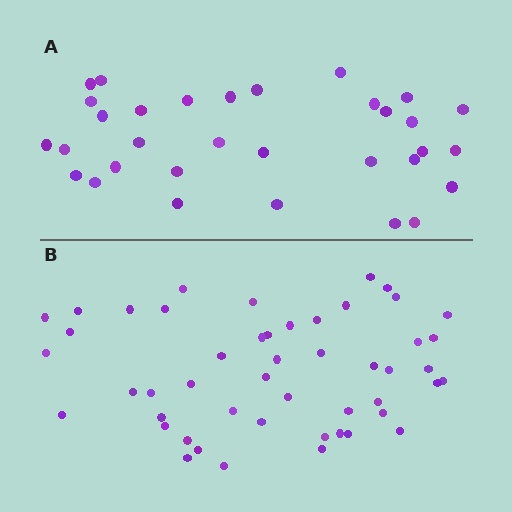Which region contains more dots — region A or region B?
Region B (the bottom region) has more dots.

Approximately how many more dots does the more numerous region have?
Region B has approximately 15 more dots than region A.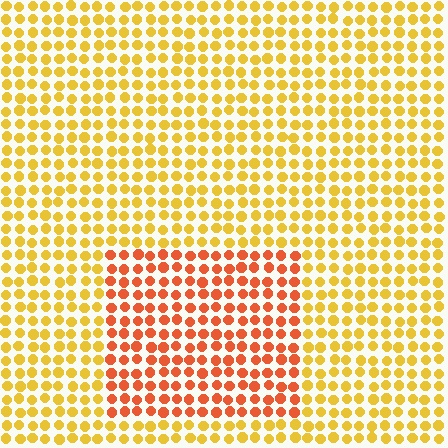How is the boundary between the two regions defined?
The boundary is defined purely by a slight shift in hue (about 35 degrees). Spacing, size, and orientation are identical on both sides.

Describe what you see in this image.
The image is filled with small yellow elements in a uniform arrangement. A rectangle-shaped region is visible where the elements are tinted to a slightly different hue, forming a subtle color boundary.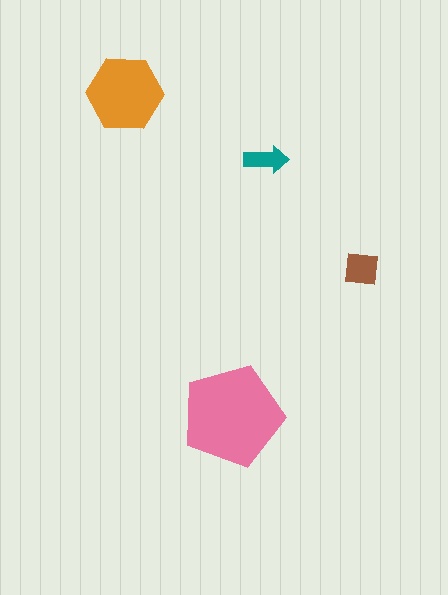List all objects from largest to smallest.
The pink pentagon, the orange hexagon, the brown square, the teal arrow.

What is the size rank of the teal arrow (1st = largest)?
4th.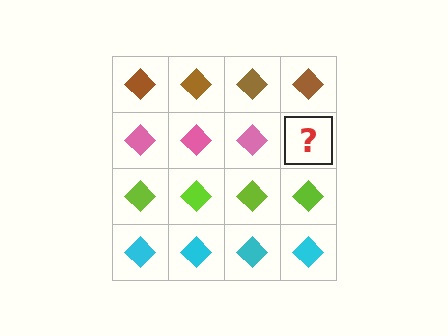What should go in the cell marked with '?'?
The missing cell should contain a pink diamond.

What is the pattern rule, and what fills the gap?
The rule is that each row has a consistent color. The gap should be filled with a pink diamond.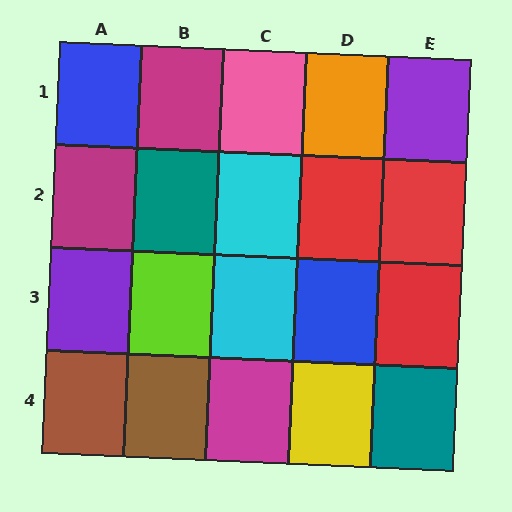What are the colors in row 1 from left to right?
Blue, magenta, pink, orange, purple.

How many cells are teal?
2 cells are teal.